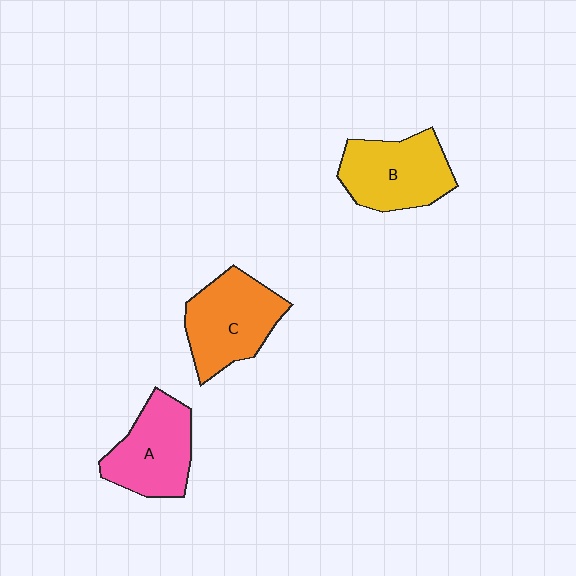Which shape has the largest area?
Shape C (orange).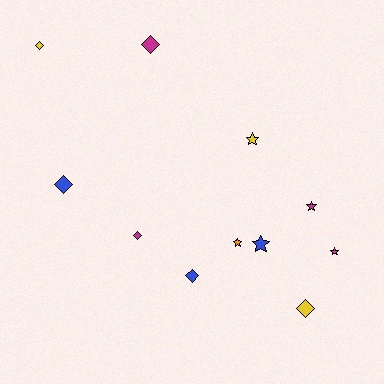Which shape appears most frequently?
Diamond, with 6 objects.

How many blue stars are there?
There is 1 blue star.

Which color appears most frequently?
Magenta, with 4 objects.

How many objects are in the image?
There are 11 objects.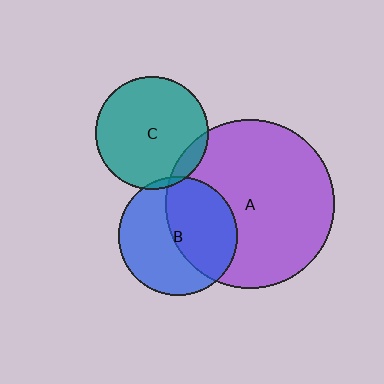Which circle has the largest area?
Circle A (purple).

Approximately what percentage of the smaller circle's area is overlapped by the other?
Approximately 10%.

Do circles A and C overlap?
Yes.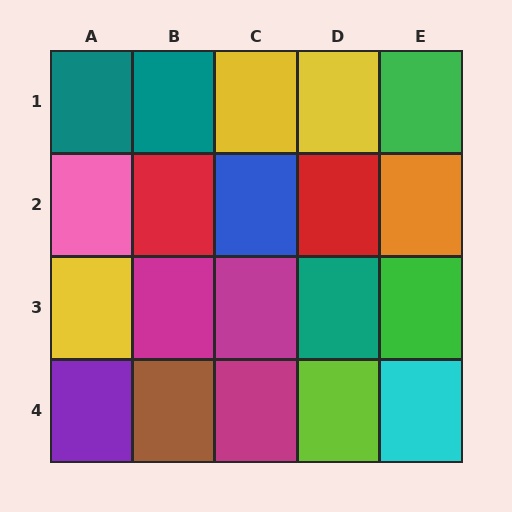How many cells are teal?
3 cells are teal.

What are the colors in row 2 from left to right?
Pink, red, blue, red, orange.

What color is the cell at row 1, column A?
Teal.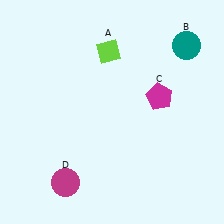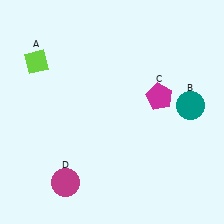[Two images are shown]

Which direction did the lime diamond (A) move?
The lime diamond (A) moved left.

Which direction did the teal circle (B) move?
The teal circle (B) moved down.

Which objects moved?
The objects that moved are: the lime diamond (A), the teal circle (B).